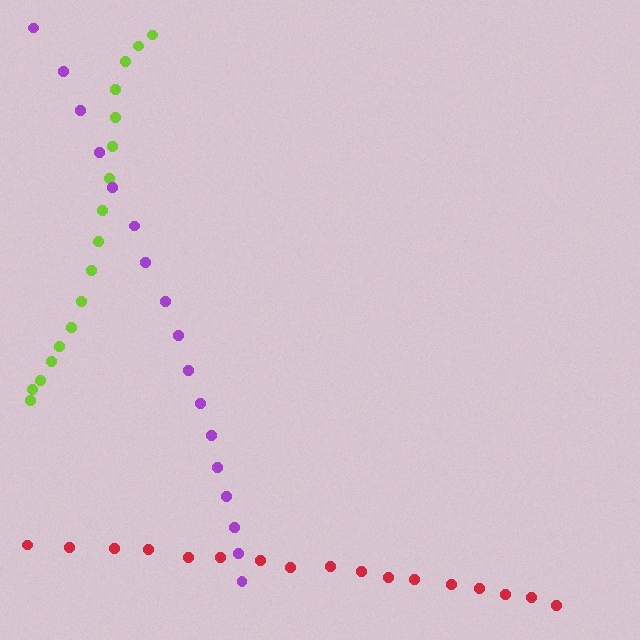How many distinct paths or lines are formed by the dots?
There are 3 distinct paths.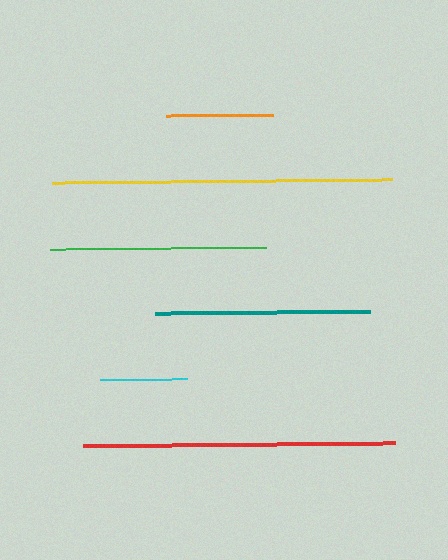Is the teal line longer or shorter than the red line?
The red line is longer than the teal line.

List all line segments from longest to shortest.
From longest to shortest: yellow, red, green, teal, orange, cyan.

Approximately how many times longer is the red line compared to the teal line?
The red line is approximately 1.5 times the length of the teal line.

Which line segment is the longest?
The yellow line is the longest at approximately 340 pixels.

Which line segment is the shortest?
The cyan line is the shortest at approximately 87 pixels.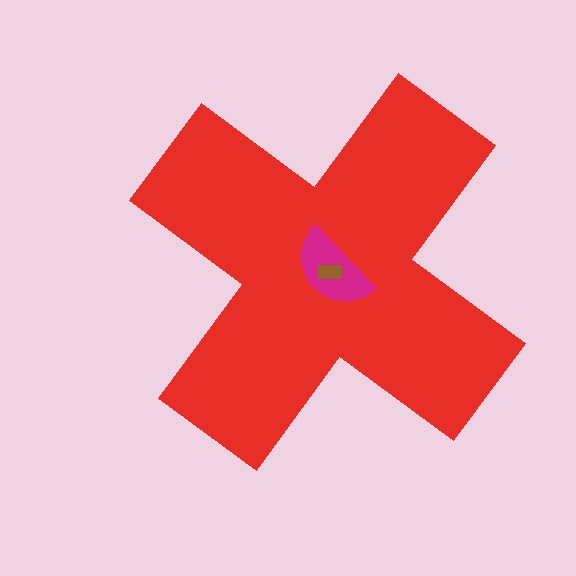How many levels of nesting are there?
3.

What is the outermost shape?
The red cross.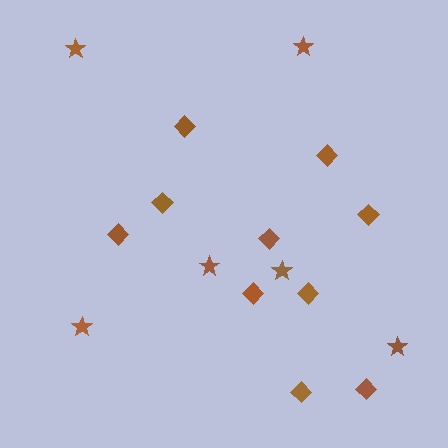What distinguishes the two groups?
There are 2 groups: one group of stars (6) and one group of diamonds (10).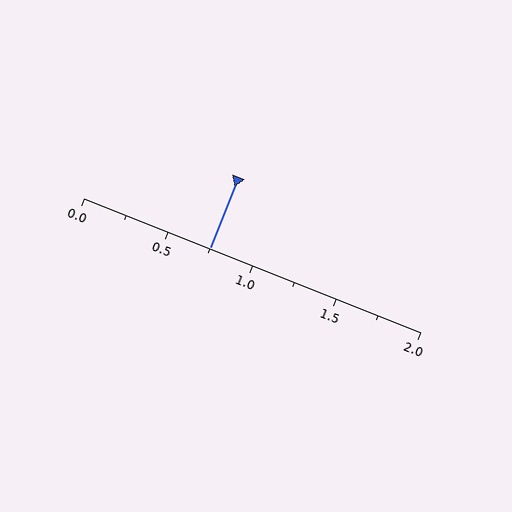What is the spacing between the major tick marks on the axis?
The major ticks are spaced 0.5 apart.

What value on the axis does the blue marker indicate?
The marker indicates approximately 0.75.